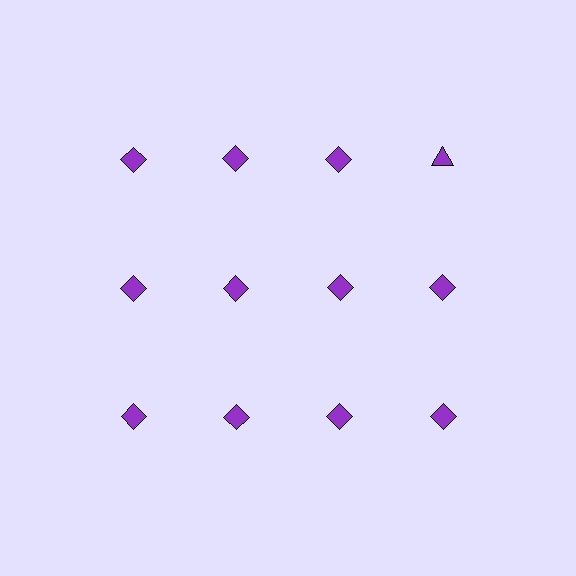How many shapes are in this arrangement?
There are 12 shapes arranged in a grid pattern.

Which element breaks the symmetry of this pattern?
The purple triangle in the top row, second from right column breaks the symmetry. All other shapes are purple diamonds.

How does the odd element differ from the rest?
It has a different shape: triangle instead of diamond.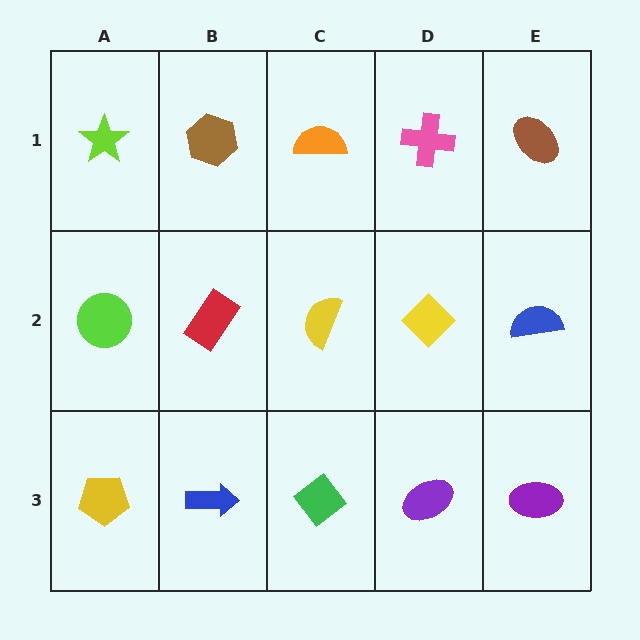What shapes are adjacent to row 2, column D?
A pink cross (row 1, column D), a purple ellipse (row 3, column D), a yellow semicircle (row 2, column C), a blue semicircle (row 2, column E).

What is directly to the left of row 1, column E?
A pink cross.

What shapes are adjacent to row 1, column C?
A yellow semicircle (row 2, column C), a brown hexagon (row 1, column B), a pink cross (row 1, column D).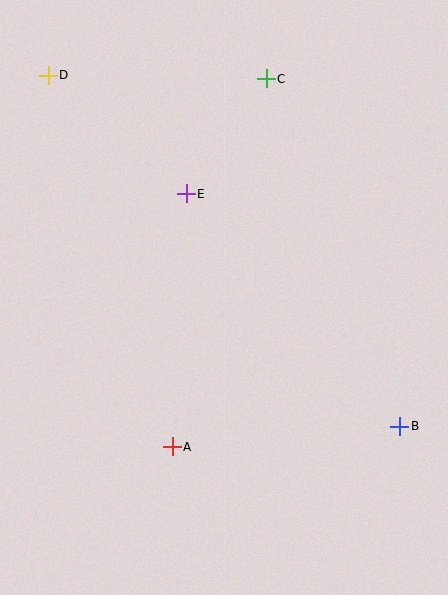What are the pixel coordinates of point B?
Point B is at (400, 426).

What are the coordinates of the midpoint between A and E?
The midpoint between A and E is at (179, 320).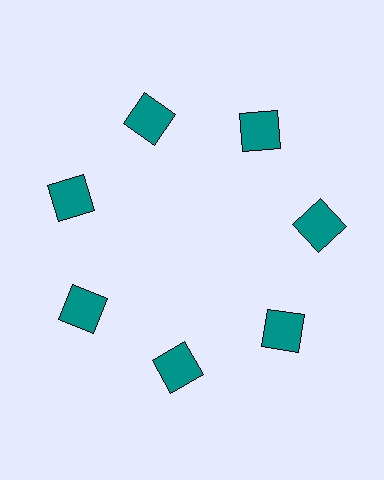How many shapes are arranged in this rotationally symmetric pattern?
There are 7 shapes, arranged in 7 groups of 1.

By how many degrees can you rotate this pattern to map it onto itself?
The pattern maps onto itself every 51 degrees of rotation.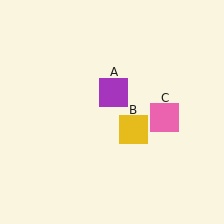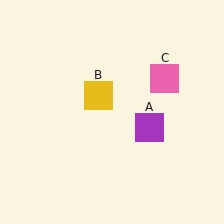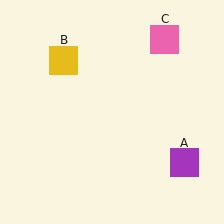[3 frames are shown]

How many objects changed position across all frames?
3 objects changed position: purple square (object A), yellow square (object B), pink square (object C).